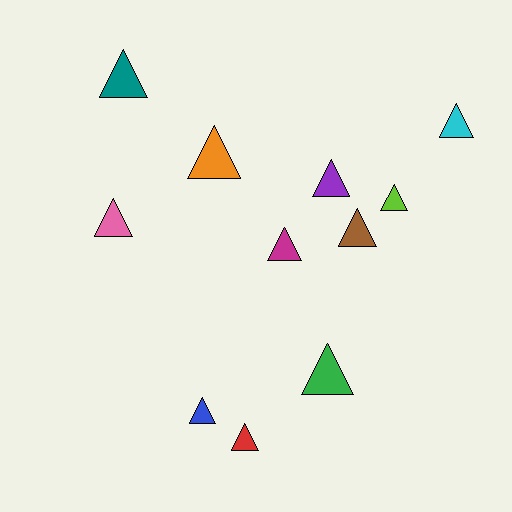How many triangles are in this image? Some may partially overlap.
There are 11 triangles.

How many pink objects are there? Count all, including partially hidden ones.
There is 1 pink object.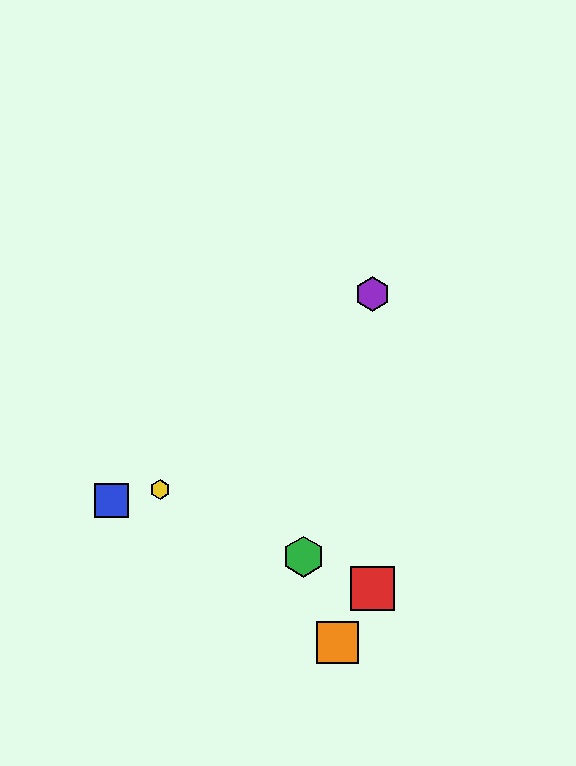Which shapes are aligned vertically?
The red square, the purple hexagon are aligned vertically.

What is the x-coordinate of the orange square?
The orange square is at x≈337.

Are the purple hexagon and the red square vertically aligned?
Yes, both are at x≈372.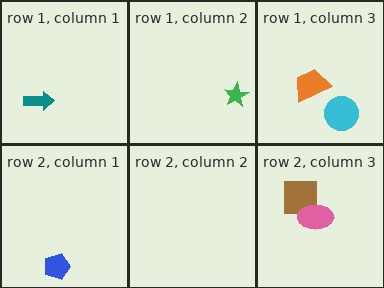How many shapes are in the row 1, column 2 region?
1.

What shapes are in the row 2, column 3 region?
The brown square, the pink ellipse.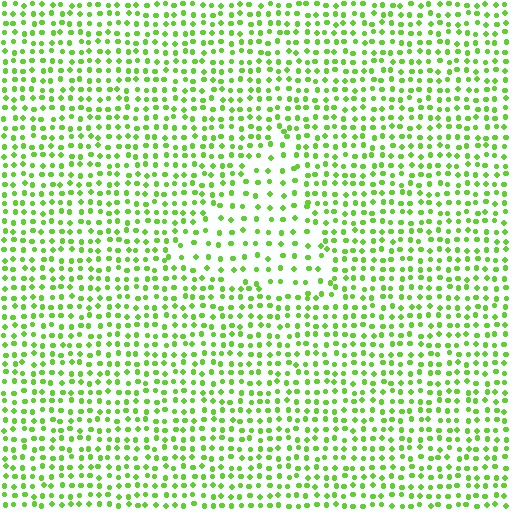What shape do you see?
I see a triangle.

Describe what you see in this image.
The image contains small lime elements arranged at two different densities. A triangle-shaped region is visible where the elements are less densely packed than the surrounding area.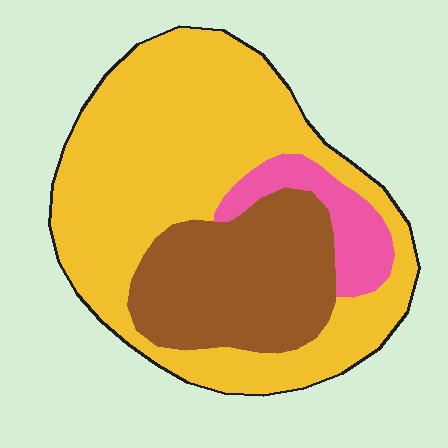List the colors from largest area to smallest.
From largest to smallest: yellow, brown, pink.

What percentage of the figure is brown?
Brown covers roughly 30% of the figure.